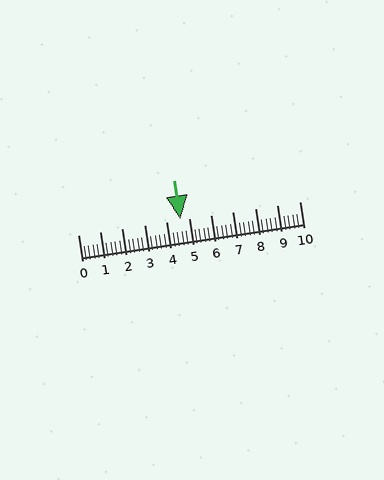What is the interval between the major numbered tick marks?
The major tick marks are spaced 1 units apart.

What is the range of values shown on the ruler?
The ruler shows values from 0 to 10.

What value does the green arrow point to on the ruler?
The green arrow points to approximately 4.6.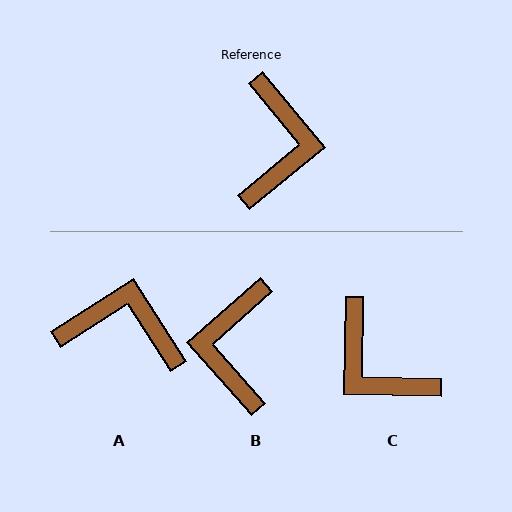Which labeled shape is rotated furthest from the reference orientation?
B, about 178 degrees away.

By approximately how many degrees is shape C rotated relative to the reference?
Approximately 130 degrees clockwise.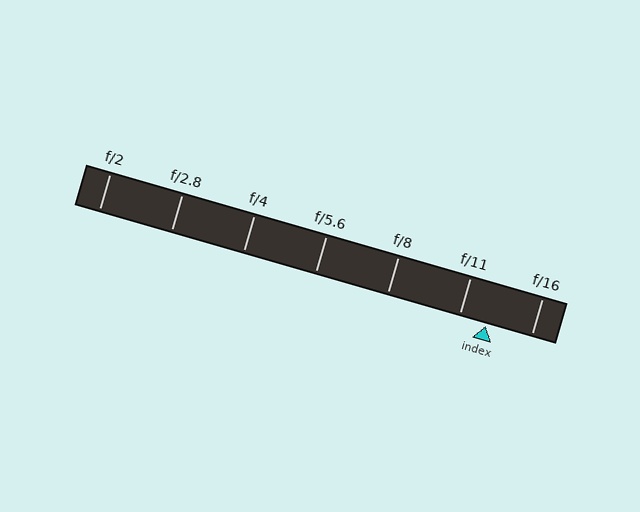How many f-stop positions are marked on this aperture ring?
There are 7 f-stop positions marked.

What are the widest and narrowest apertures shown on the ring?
The widest aperture shown is f/2 and the narrowest is f/16.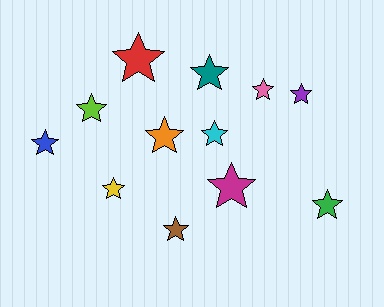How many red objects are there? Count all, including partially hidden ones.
There is 1 red object.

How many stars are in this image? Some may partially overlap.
There are 12 stars.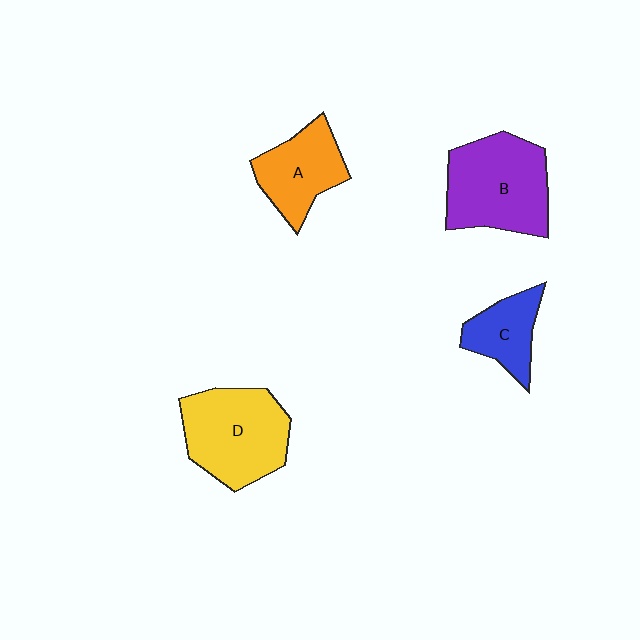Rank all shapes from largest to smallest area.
From largest to smallest: B (purple), D (yellow), A (orange), C (blue).